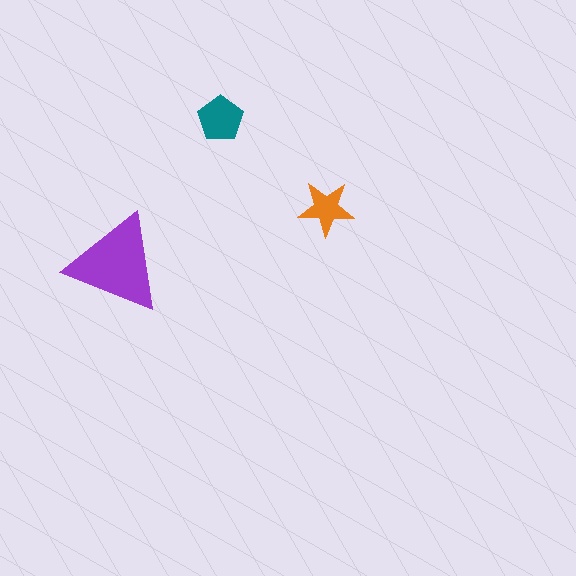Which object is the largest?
The purple triangle.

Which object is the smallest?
The orange star.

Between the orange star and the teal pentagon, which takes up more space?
The teal pentagon.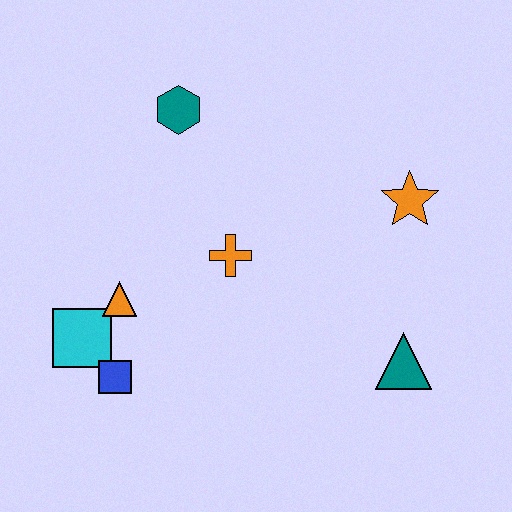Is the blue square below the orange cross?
Yes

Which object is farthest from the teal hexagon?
The teal triangle is farthest from the teal hexagon.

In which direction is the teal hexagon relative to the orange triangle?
The teal hexagon is above the orange triangle.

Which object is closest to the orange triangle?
The cyan square is closest to the orange triangle.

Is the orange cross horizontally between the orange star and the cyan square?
Yes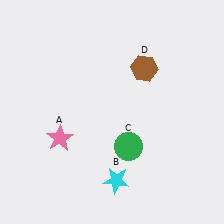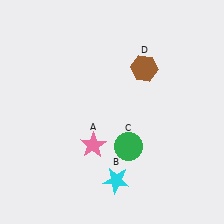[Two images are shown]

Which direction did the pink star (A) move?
The pink star (A) moved right.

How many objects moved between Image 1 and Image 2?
1 object moved between the two images.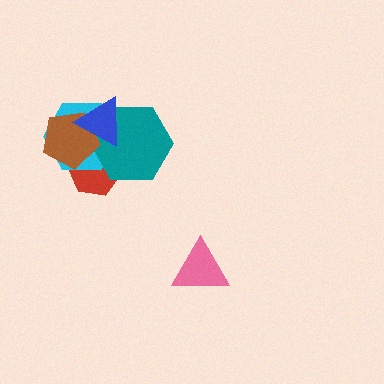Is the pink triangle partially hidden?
No, no other shape covers it.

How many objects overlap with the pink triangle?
0 objects overlap with the pink triangle.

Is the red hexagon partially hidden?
Yes, it is partially covered by another shape.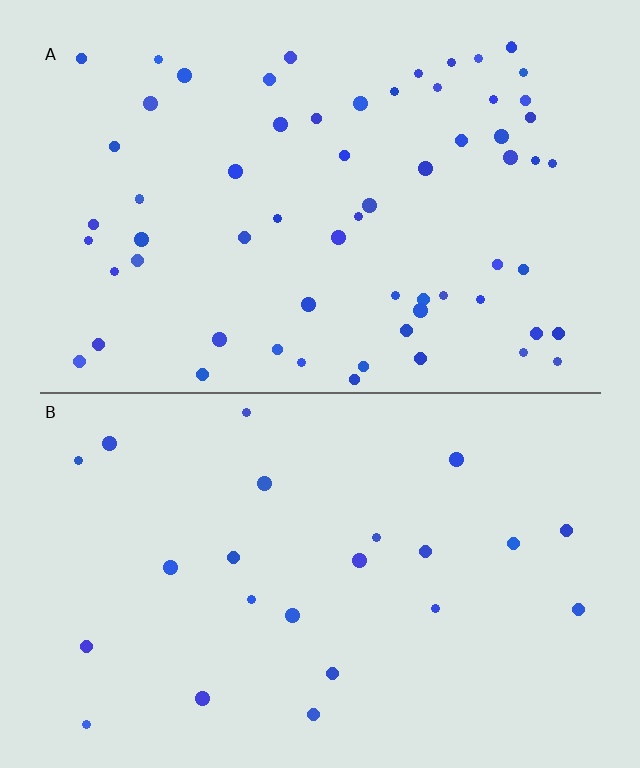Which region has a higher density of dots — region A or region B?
A (the top).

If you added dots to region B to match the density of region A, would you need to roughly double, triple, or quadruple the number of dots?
Approximately triple.